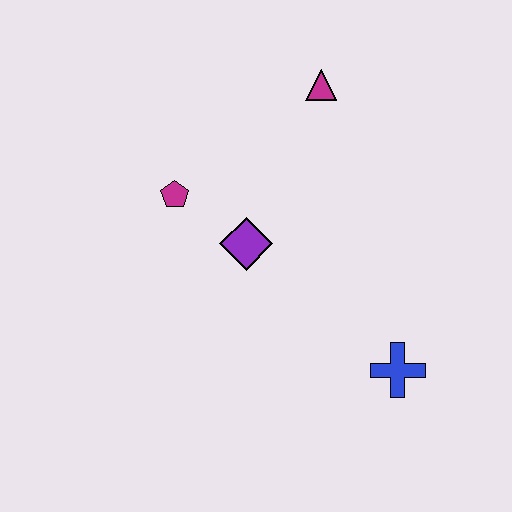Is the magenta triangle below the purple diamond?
No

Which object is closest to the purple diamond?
The magenta pentagon is closest to the purple diamond.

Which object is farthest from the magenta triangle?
The blue cross is farthest from the magenta triangle.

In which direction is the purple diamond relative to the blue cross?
The purple diamond is to the left of the blue cross.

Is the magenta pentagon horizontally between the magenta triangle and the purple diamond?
No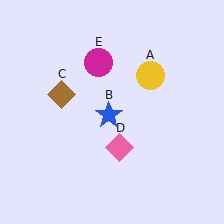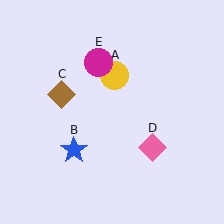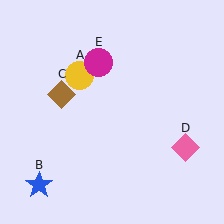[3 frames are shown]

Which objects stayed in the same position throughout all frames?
Brown diamond (object C) and magenta circle (object E) remained stationary.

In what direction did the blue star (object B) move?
The blue star (object B) moved down and to the left.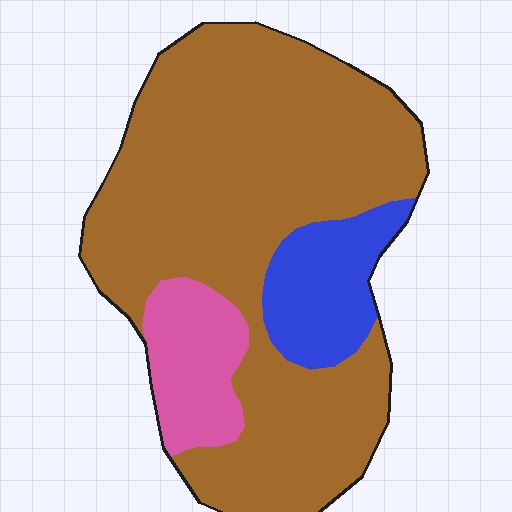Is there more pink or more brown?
Brown.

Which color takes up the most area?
Brown, at roughly 75%.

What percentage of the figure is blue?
Blue covers about 15% of the figure.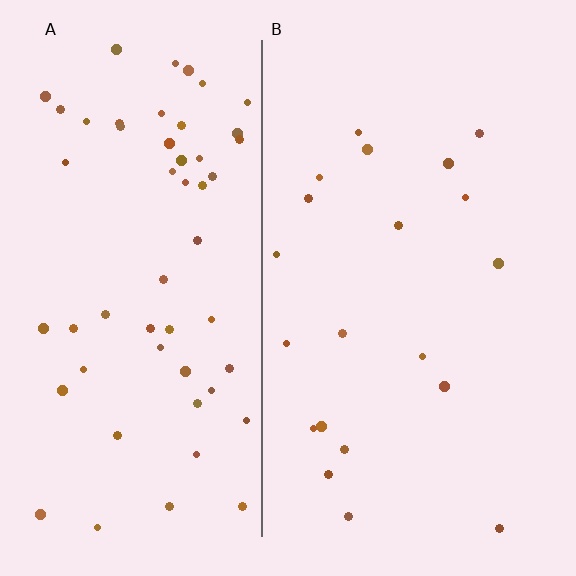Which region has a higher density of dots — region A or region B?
A (the left).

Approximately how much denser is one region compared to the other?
Approximately 2.7× — region A over region B.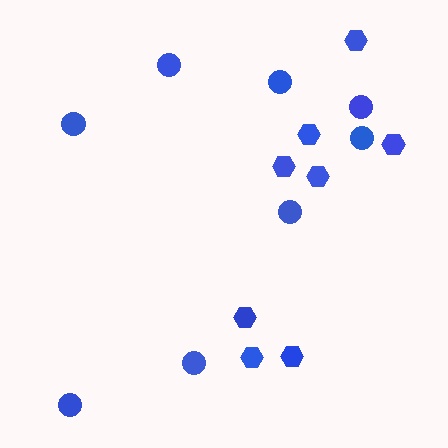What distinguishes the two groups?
There are 2 groups: one group of circles (8) and one group of hexagons (8).